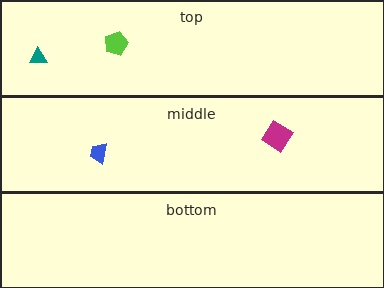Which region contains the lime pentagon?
The top region.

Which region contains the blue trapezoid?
The middle region.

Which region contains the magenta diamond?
The middle region.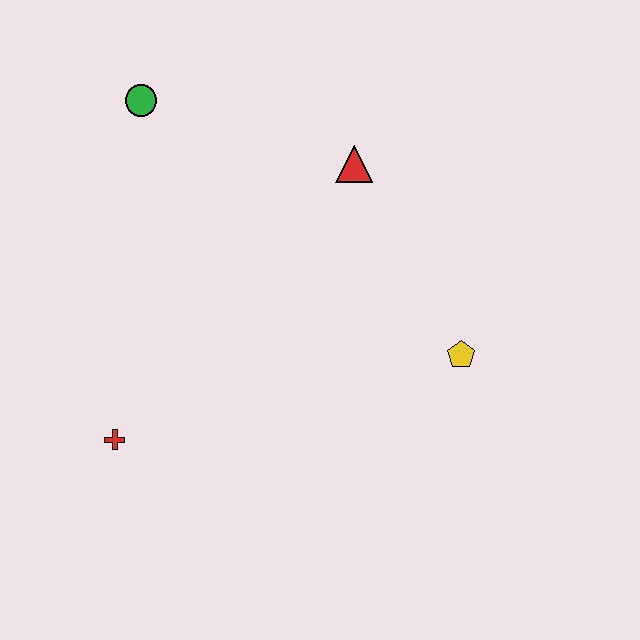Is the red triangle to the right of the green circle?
Yes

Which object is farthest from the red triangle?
The red cross is farthest from the red triangle.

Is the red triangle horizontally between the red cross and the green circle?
No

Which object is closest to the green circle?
The red triangle is closest to the green circle.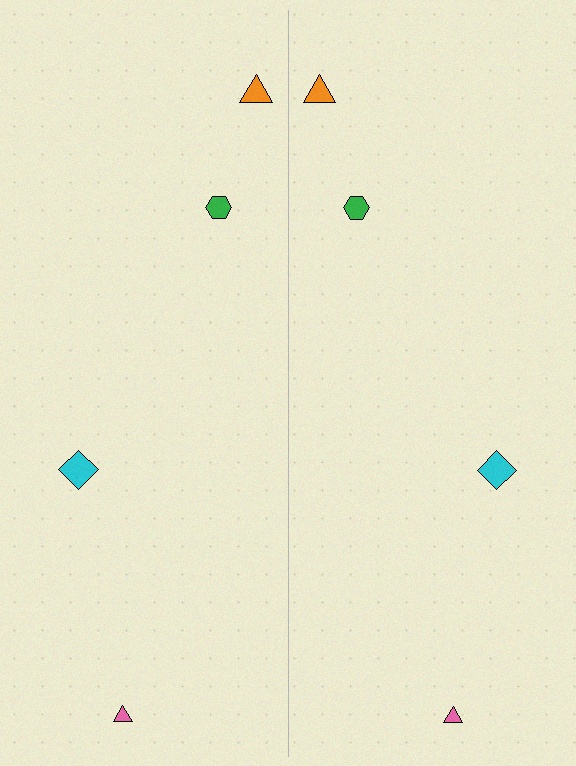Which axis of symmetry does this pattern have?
The pattern has a vertical axis of symmetry running through the center of the image.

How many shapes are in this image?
There are 8 shapes in this image.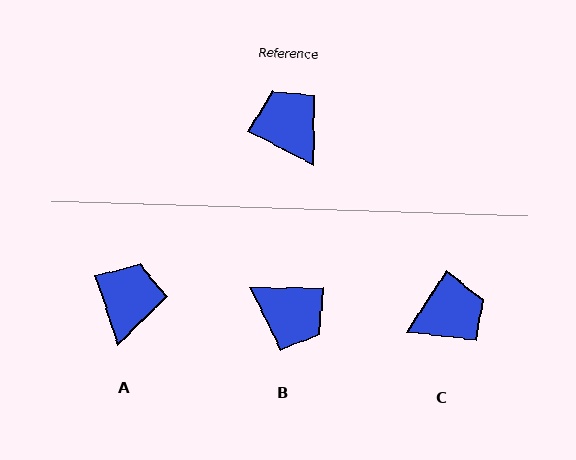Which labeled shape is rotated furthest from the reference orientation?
B, about 153 degrees away.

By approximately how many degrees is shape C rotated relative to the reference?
Approximately 96 degrees clockwise.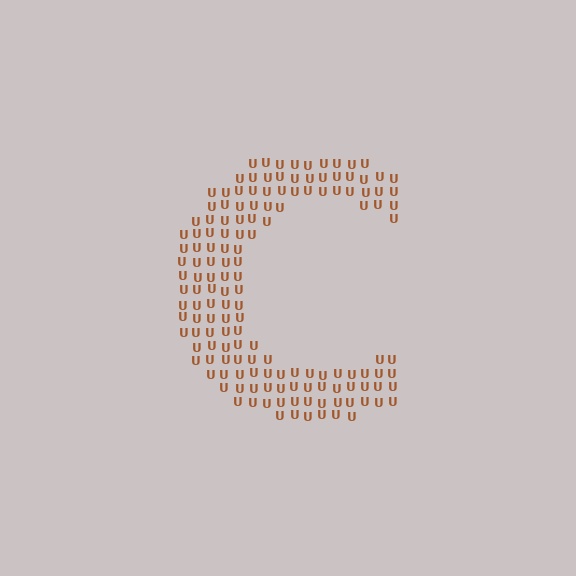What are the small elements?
The small elements are letter U's.